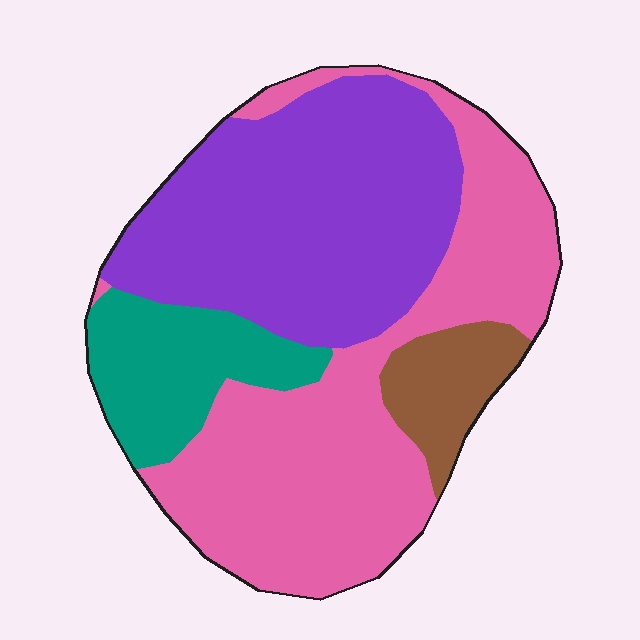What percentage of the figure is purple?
Purple takes up about three eighths (3/8) of the figure.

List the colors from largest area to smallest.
From largest to smallest: pink, purple, teal, brown.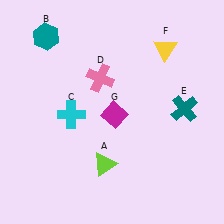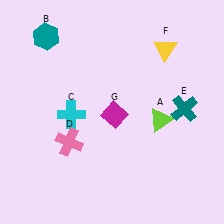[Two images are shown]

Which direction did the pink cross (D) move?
The pink cross (D) moved down.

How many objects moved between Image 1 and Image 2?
2 objects moved between the two images.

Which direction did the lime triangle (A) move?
The lime triangle (A) moved right.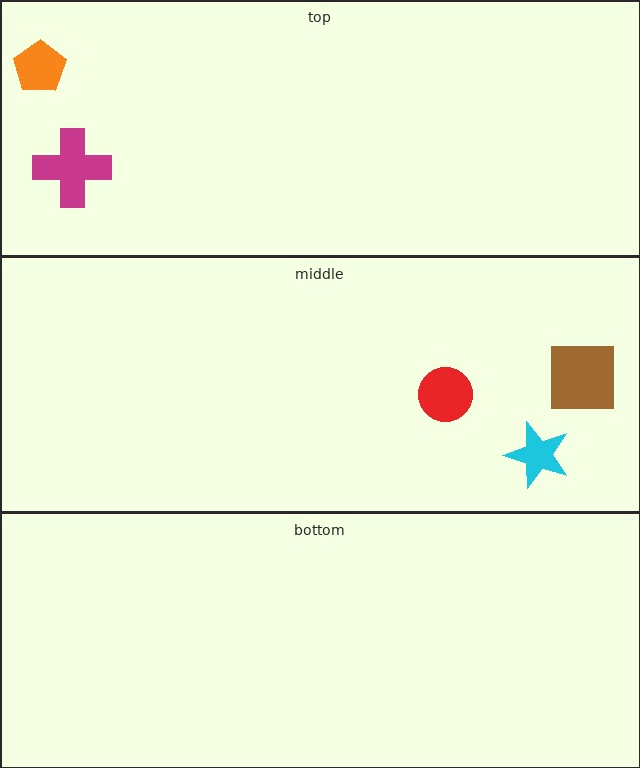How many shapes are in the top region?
2.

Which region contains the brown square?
The middle region.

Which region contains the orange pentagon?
The top region.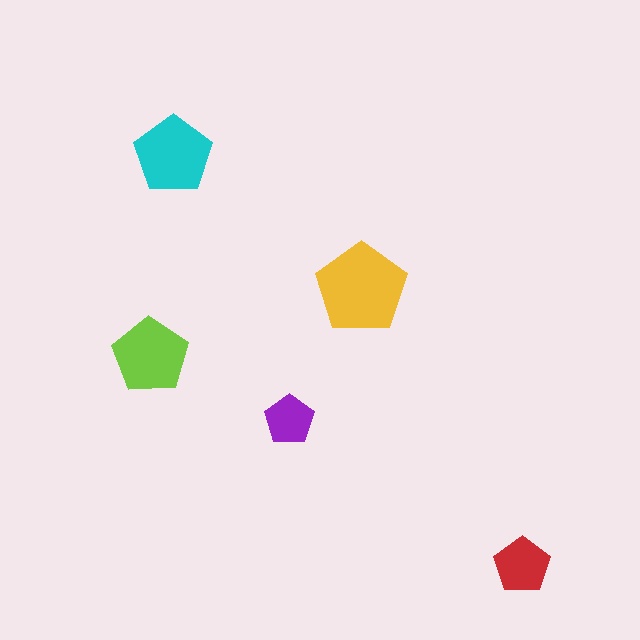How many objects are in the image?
There are 5 objects in the image.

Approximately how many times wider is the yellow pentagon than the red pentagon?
About 1.5 times wider.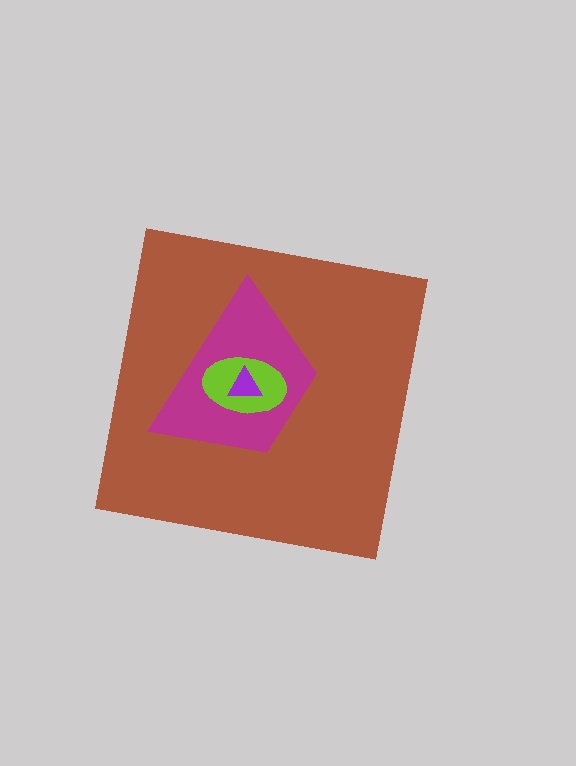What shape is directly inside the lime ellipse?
The purple triangle.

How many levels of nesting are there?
4.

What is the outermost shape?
The brown square.